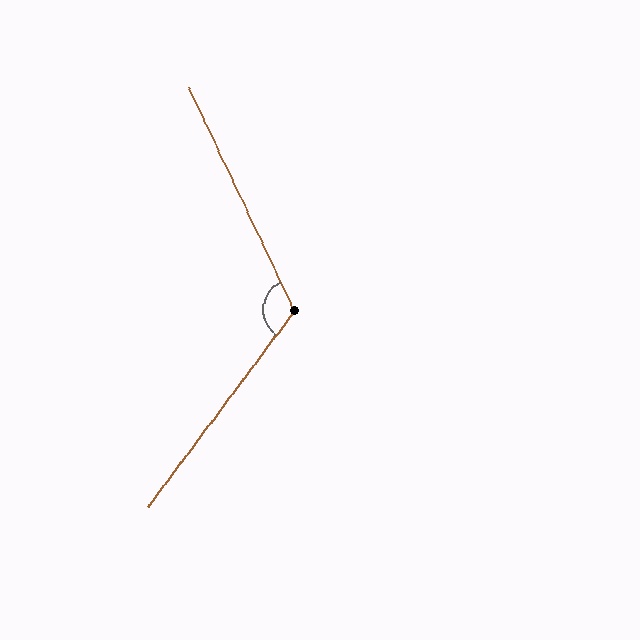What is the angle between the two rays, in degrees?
Approximately 118 degrees.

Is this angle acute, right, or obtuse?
It is obtuse.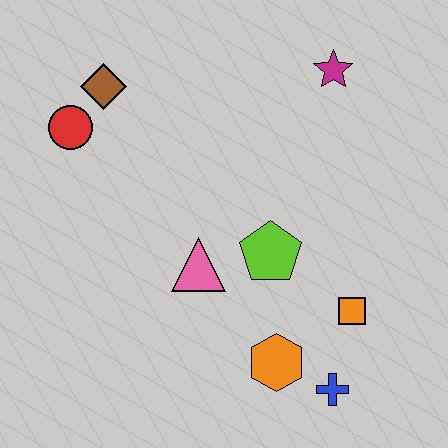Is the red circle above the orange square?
Yes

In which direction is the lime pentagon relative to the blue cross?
The lime pentagon is above the blue cross.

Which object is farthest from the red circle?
The blue cross is farthest from the red circle.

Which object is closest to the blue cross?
The orange hexagon is closest to the blue cross.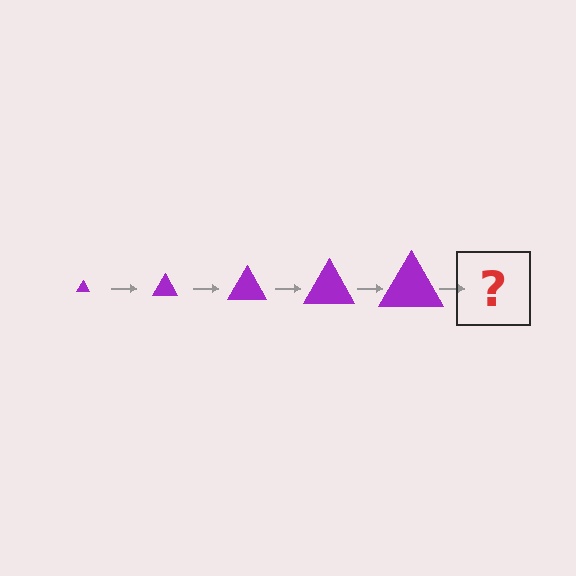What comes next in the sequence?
The next element should be a purple triangle, larger than the previous one.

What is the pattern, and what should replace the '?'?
The pattern is that the triangle gets progressively larger each step. The '?' should be a purple triangle, larger than the previous one.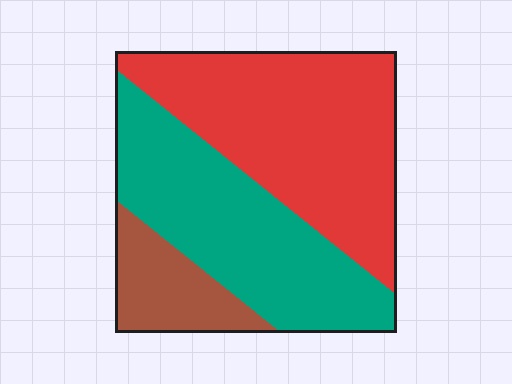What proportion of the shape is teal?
Teal covers roughly 40% of the shape.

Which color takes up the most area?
Red, at roughly 45%.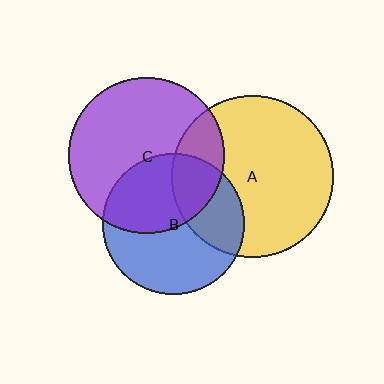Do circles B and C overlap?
Yes.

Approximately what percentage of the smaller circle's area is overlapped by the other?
Approximately 45%.